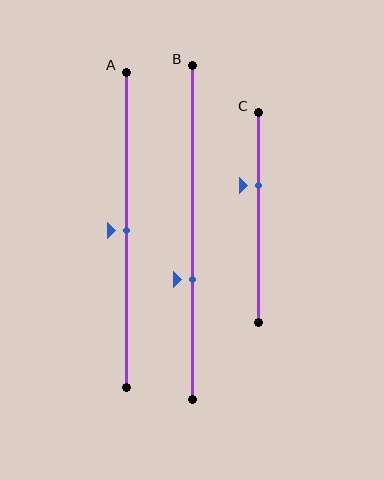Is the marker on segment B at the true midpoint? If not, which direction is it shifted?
No, the marker on segment B is shifted downward by about 14% of the segment length.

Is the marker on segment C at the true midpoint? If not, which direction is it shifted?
No, the marker on segment C is shifted upward by about 15% of the segment length.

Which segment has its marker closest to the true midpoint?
Segment A has its marker closest to the true midpoint.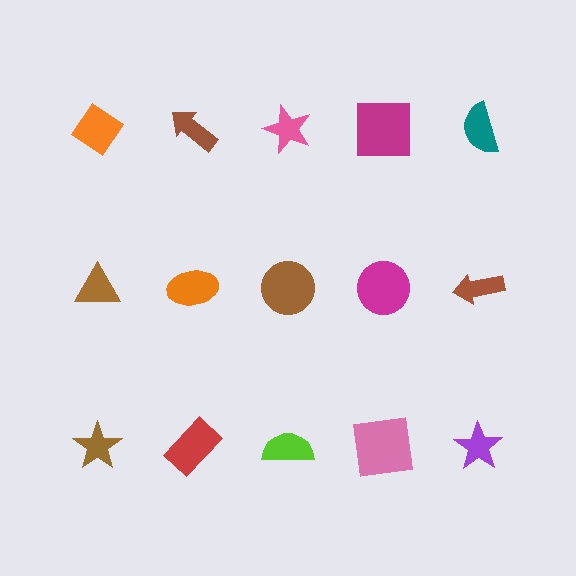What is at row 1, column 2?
A brown arrow.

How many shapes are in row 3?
5 shapes.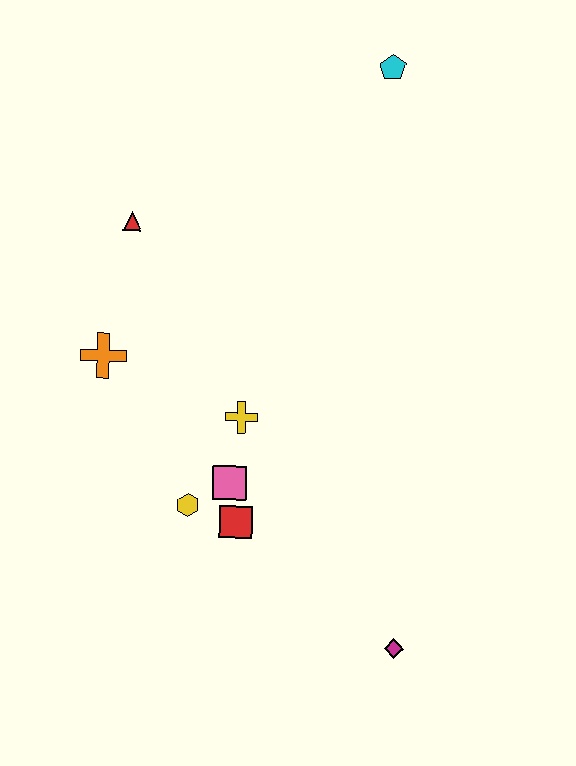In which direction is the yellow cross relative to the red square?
The yellow cross is above the red square.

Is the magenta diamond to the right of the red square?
Yes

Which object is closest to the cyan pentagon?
The red triangle is closest to the cyan pentagon.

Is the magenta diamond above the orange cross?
No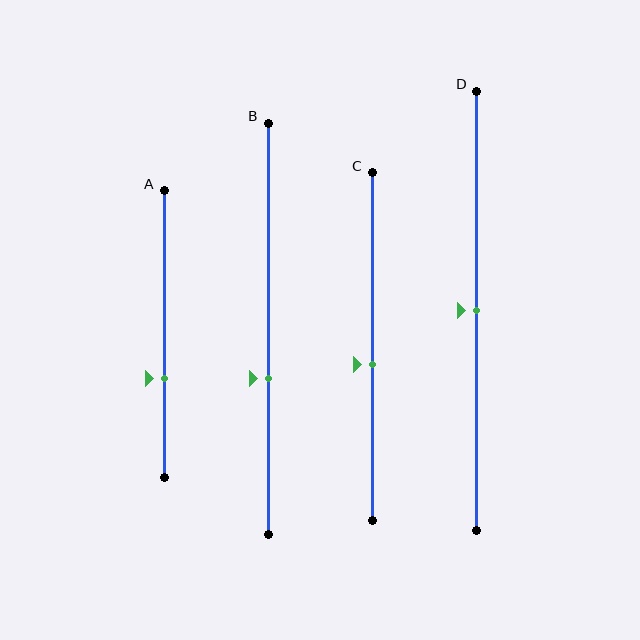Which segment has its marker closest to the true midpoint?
Segment D has its marker closest to the true midpoint.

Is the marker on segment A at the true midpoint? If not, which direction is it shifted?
No, the marker on segment A is shifted downward by about 15% of the segment length.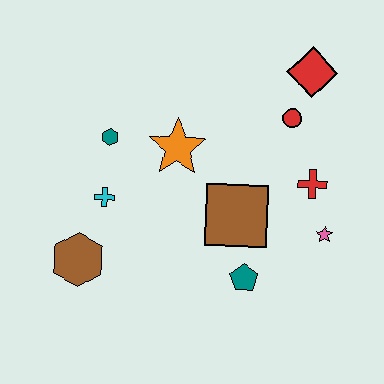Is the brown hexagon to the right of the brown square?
No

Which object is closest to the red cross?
The pink star is closest to the red cross.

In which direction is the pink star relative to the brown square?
The pink star is to the right of the brown square.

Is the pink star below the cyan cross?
Yes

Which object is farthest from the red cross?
The brown hexagon is farthest from the red cross.